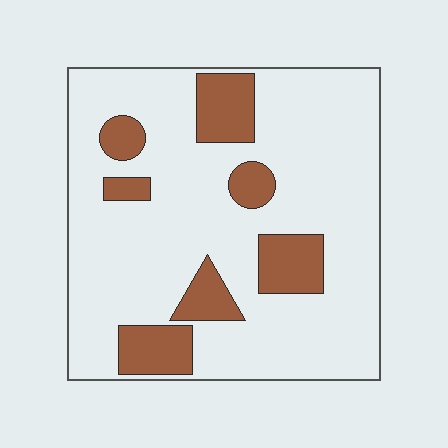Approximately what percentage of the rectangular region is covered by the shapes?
Approximately 20%.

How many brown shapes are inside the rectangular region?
7.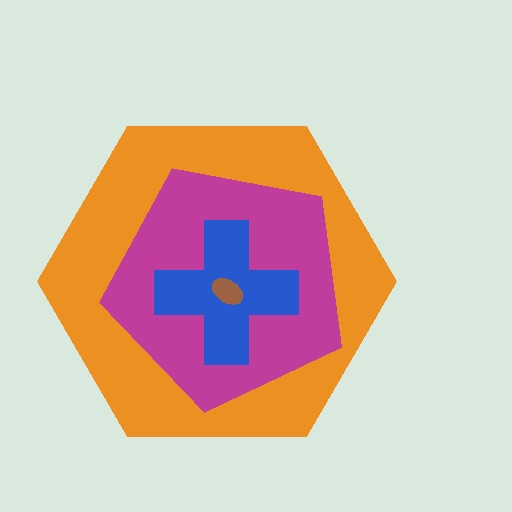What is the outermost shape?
The orange hexagon.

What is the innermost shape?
The brown ellipse.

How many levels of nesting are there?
4.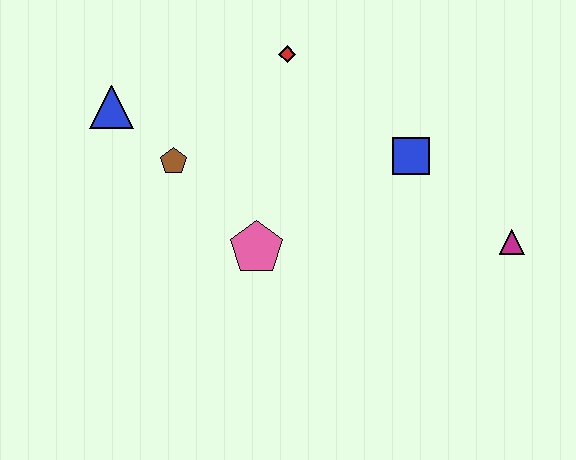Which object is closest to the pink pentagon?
The brown pentagon is closest to the pink pentagon.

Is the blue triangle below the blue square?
No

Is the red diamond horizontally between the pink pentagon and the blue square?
Yes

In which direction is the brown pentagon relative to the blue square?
The brown pentagon is to the left of the blue square.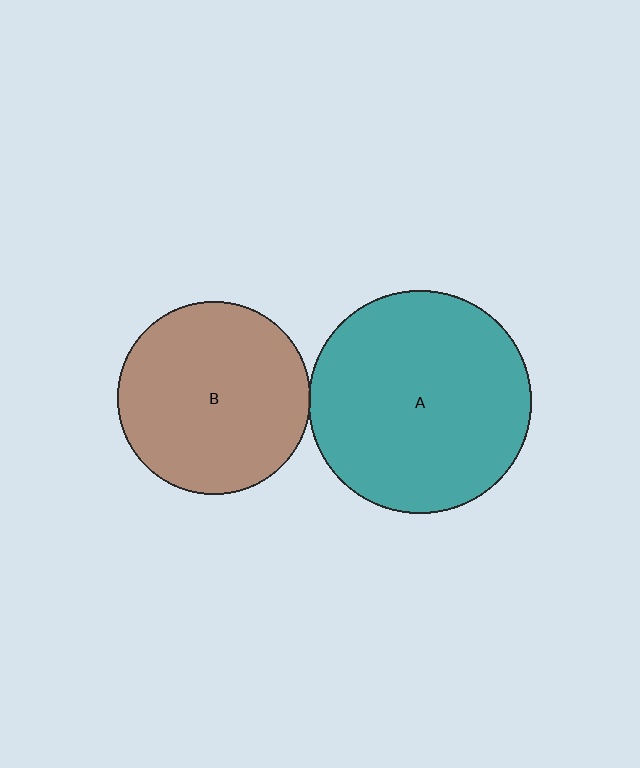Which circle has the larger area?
Circle A (teal).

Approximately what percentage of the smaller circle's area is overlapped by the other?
Approximately 5%.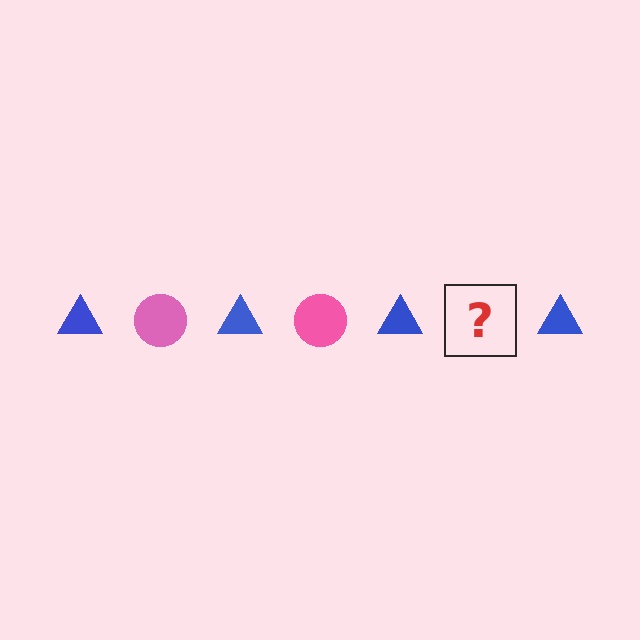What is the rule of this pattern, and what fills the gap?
The rule is that the pattern alternates between blue triangle and pink circle. The gap should be filled with a pink circle.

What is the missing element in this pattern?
The missing element is a pink circle.